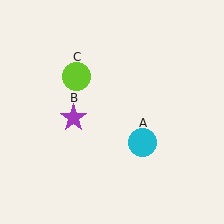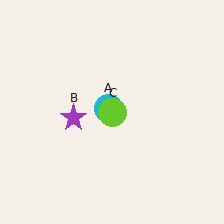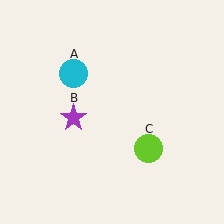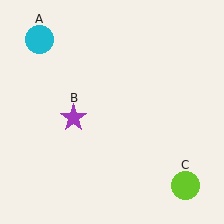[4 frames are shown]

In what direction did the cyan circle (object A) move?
The cyan circle (object A) moved up and to the left.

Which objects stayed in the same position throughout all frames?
Purple star (object B) remained stationary.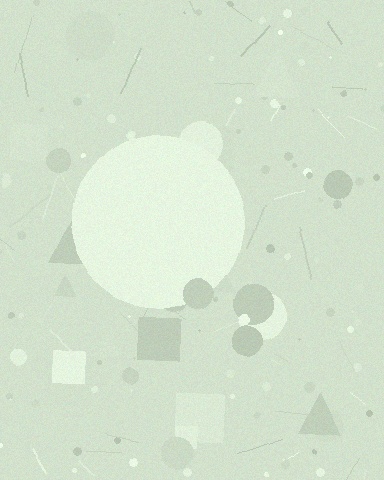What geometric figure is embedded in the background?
A circle is embedded in the background.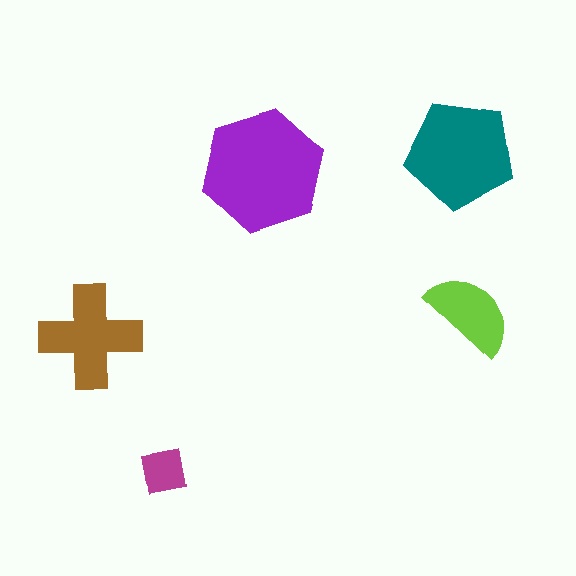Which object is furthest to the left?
The brown cross is leftmost.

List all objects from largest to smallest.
The purple hexagon, the teal pentagon, the brown cross, the lime semicircle, the magenta square.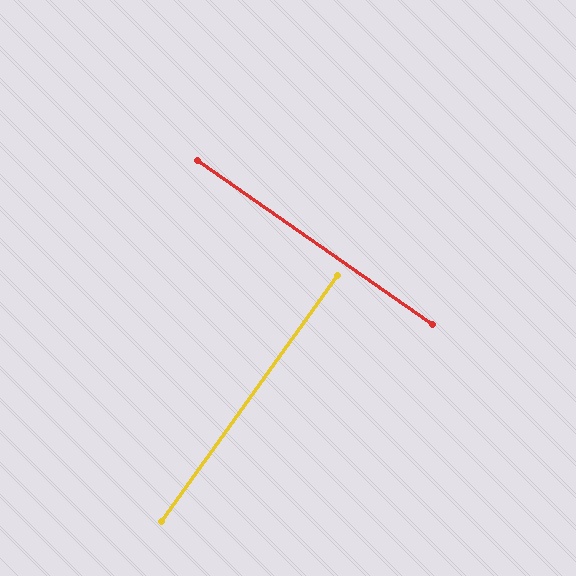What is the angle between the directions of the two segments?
Approximately 89 degrees.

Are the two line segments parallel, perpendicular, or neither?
Perpendicular — they meet at approximately 89°.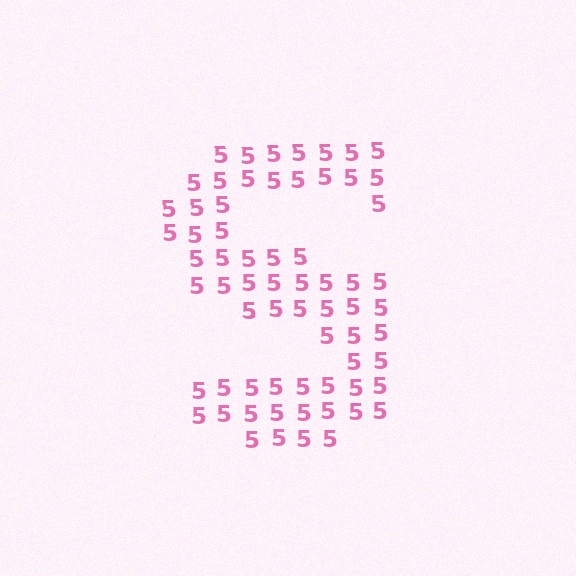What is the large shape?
The large shape is the letter S.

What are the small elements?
The small elements are digit 5's.